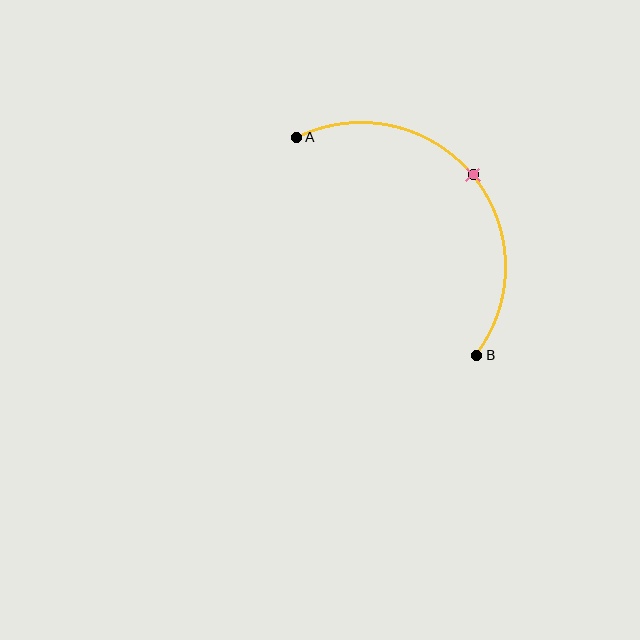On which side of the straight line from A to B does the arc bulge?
The arc bulges above and to the right of the straight line connecting A and B.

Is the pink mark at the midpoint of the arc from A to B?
Yes. The pink mark lies on the arc at equal arc-length from both A and B — it is the arc midpoint.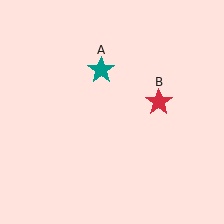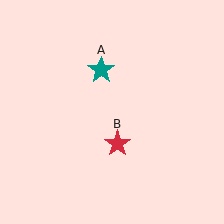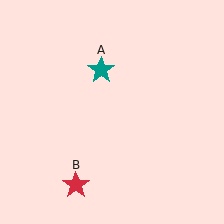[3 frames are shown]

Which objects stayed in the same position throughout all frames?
Teal star (object A) remained stationary.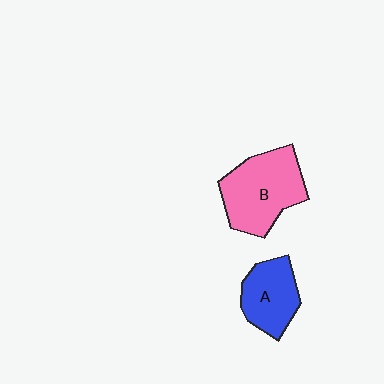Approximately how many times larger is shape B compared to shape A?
Approximately 1.5 times.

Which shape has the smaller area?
Shape A (blue).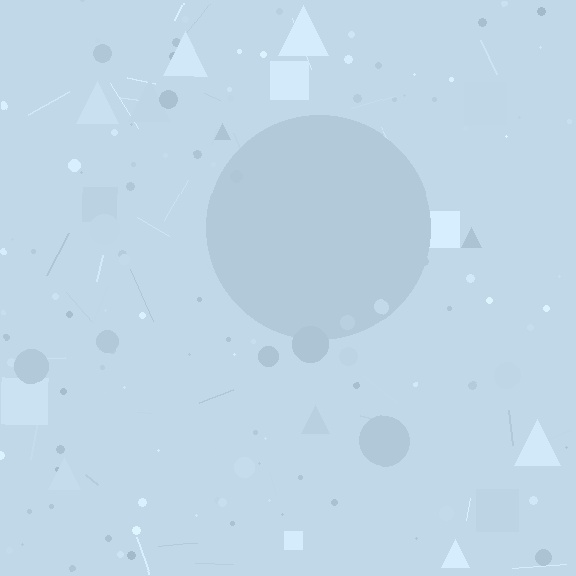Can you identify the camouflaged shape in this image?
The camouflaged shape is a circle.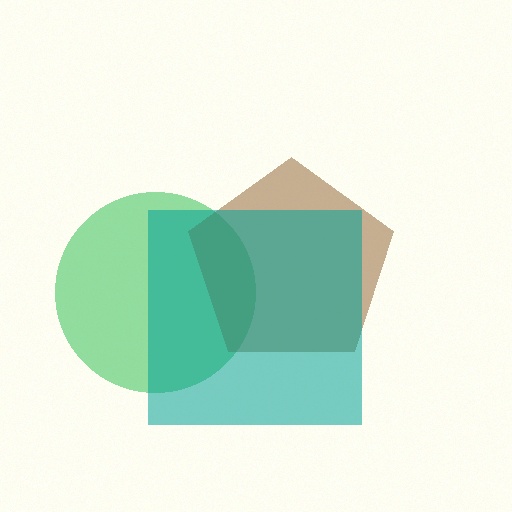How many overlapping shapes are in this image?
There are 3 overlapping shapes in the image.